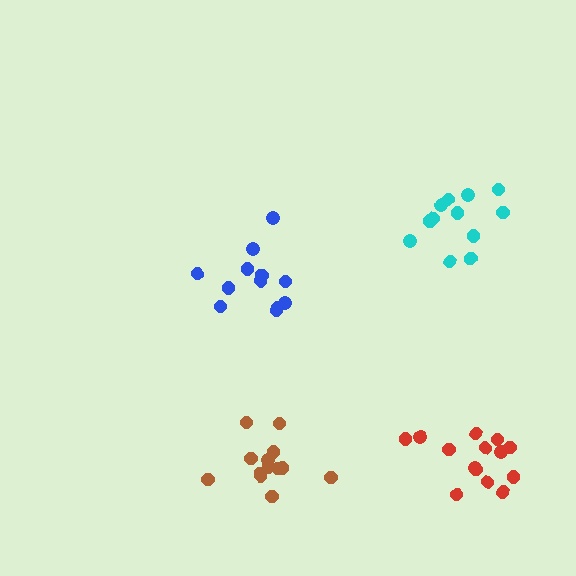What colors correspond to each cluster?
The clusters are colored: blue, red, brown, cyan.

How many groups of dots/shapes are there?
There are 4 groups.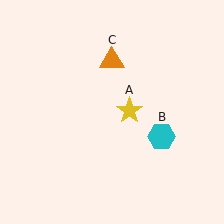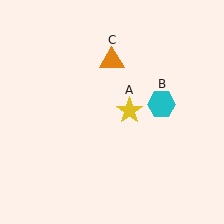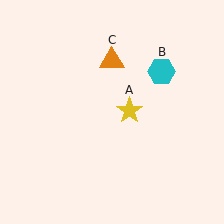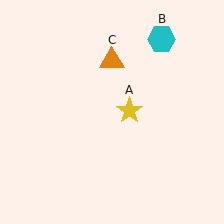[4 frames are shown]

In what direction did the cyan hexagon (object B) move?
The cyan hexagon (object B) moved up.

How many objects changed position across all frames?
1 object changed position: cyan hexagon (object B).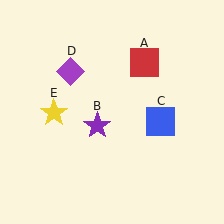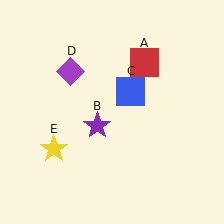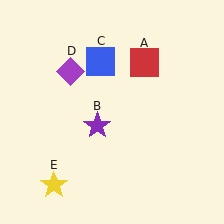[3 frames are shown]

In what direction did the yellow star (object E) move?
The yellow star (object E) moved down.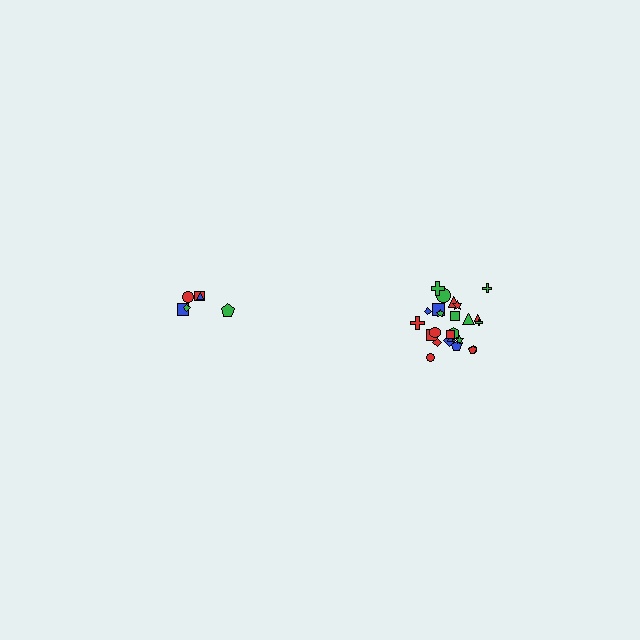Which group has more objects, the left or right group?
The right group.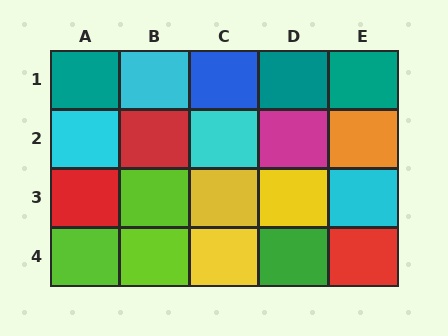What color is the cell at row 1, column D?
Teal.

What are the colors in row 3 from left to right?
Red, lime, yellow, yellow, cyan.